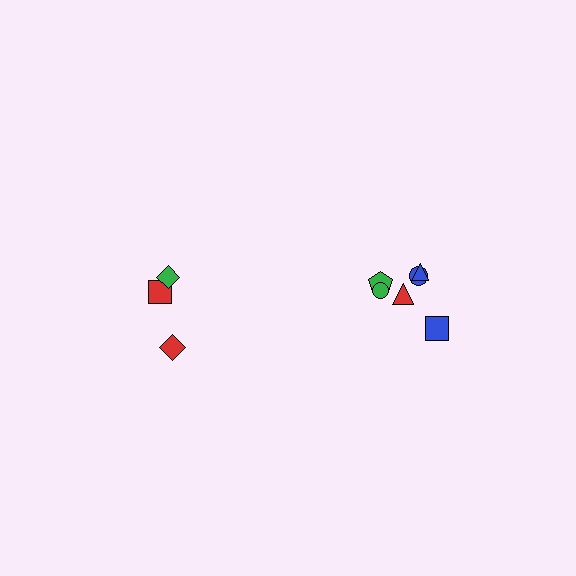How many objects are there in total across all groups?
There are 9 objects.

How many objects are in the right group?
There are 6 objects.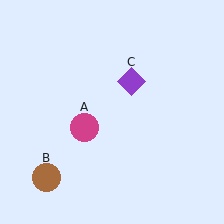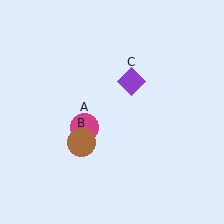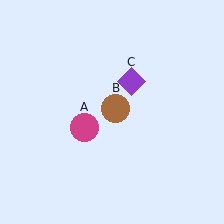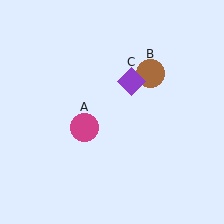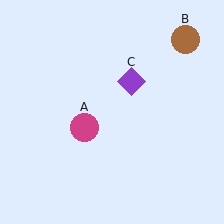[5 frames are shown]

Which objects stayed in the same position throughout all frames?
Magenta circle (object A) and purple diamond (object C) remained stationary.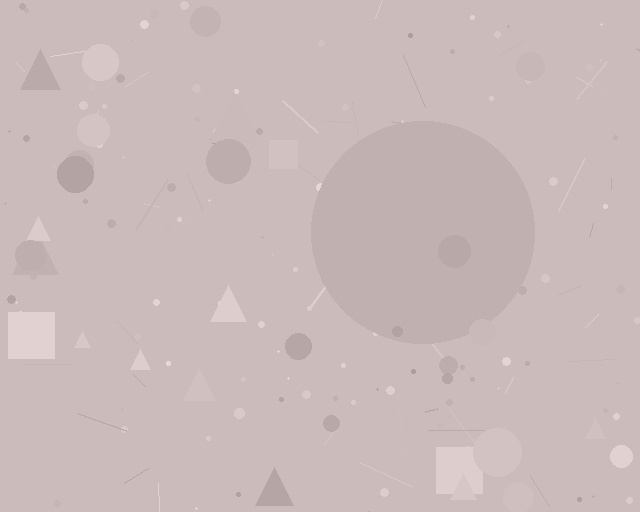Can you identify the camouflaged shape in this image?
The camouflaged shape is a circle.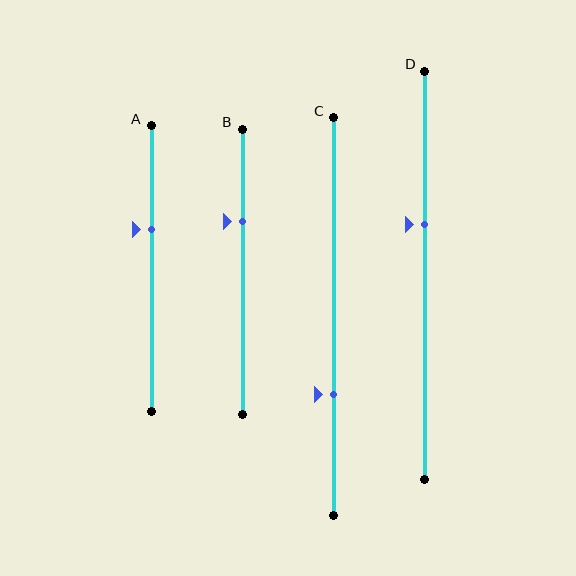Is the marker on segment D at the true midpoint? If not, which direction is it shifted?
No, the marker on segment D is shifted upward by about 13% of the segment length.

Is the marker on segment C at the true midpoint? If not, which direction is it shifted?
No, the marker on segment C is shifted downward by about 20% of the segment length.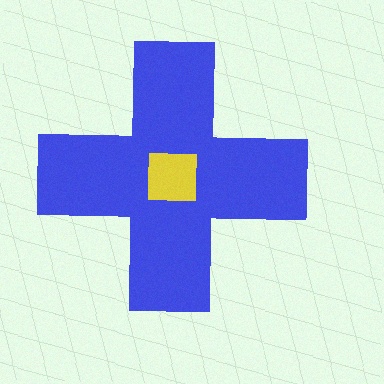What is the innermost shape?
The yellow square.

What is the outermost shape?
The blue cross.